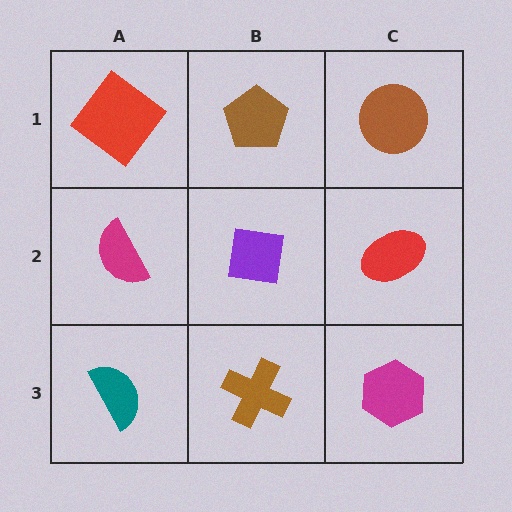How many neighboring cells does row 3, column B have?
3.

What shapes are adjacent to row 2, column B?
A brown pentagon (row 1, column B), a brown cross (row 3, column B), a magenta semicircle (row 2, column A), a red ellipse (row 2, column C).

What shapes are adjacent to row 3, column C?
A red ellipse (row 2, column C), a brown cross (row 3, column B).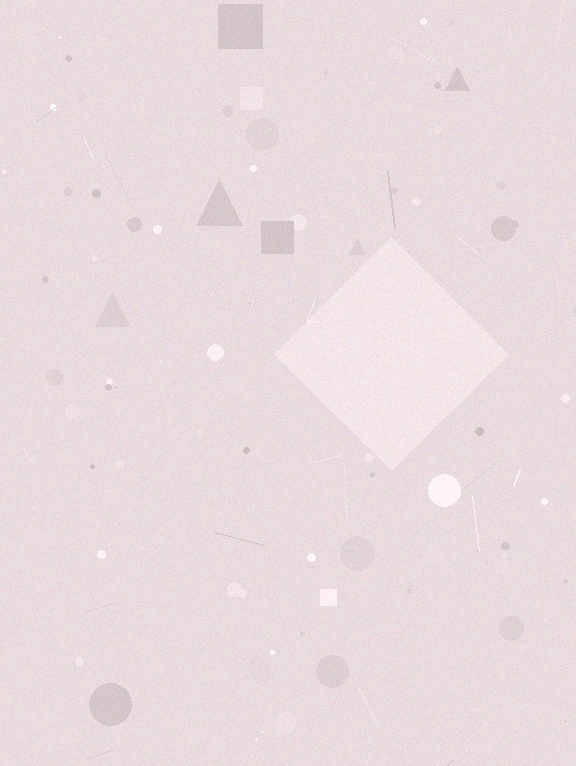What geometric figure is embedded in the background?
A diamond is embedded in the background.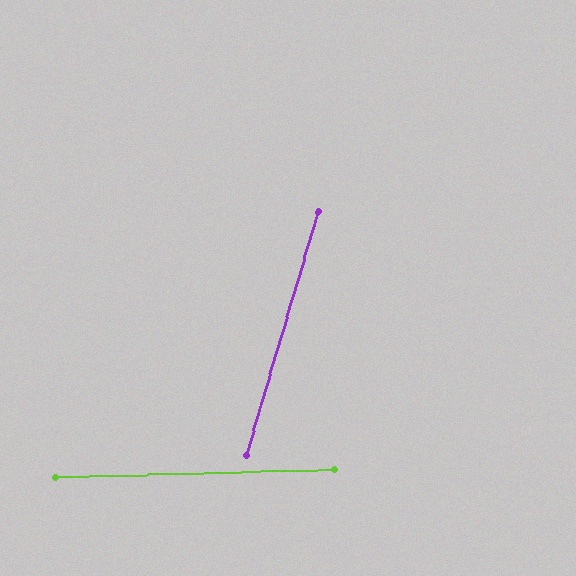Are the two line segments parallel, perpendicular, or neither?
Neither parallel nor perpendicular — they differ by about 72°.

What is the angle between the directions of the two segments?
Approximately 72 degrees.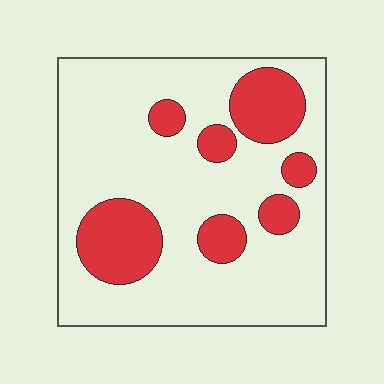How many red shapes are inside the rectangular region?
7.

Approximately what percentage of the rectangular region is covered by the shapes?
Approximately 25%.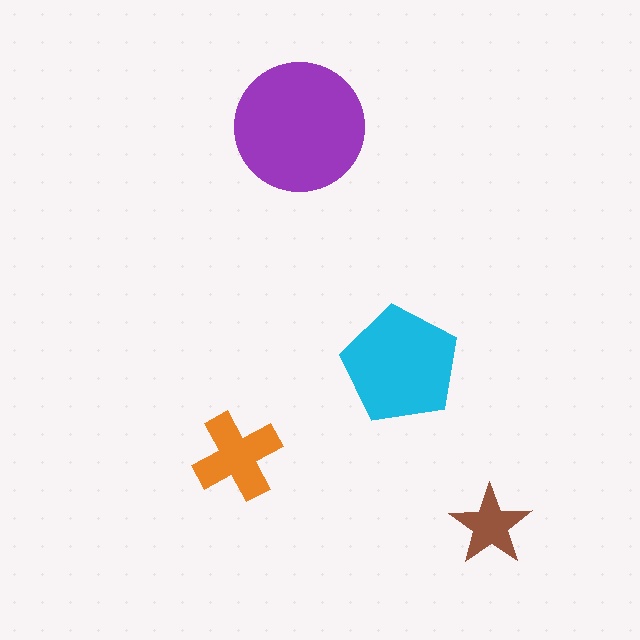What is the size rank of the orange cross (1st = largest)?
3rd.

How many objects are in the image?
There are 4 objects in the image.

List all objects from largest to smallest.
The purple circle, the cyan pentagon, the orange cross, the brown star.